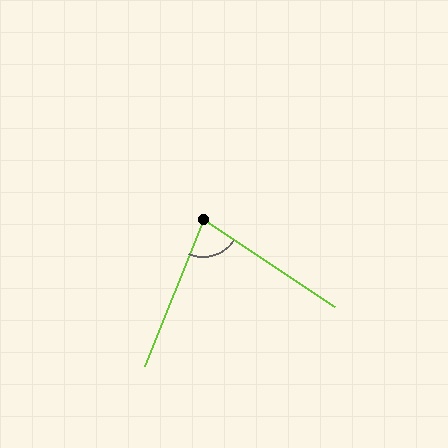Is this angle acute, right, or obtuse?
It is acute.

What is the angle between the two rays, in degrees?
Approximately 78 degrees.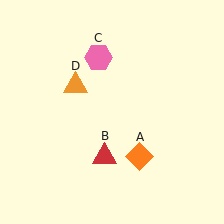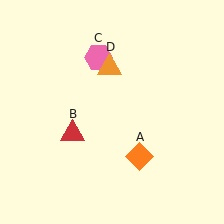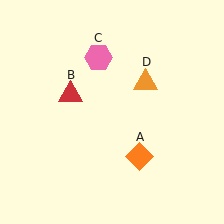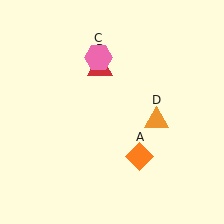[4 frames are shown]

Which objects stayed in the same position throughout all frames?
Orange diamond (object A) and pink hexagon (object C) remained stationary.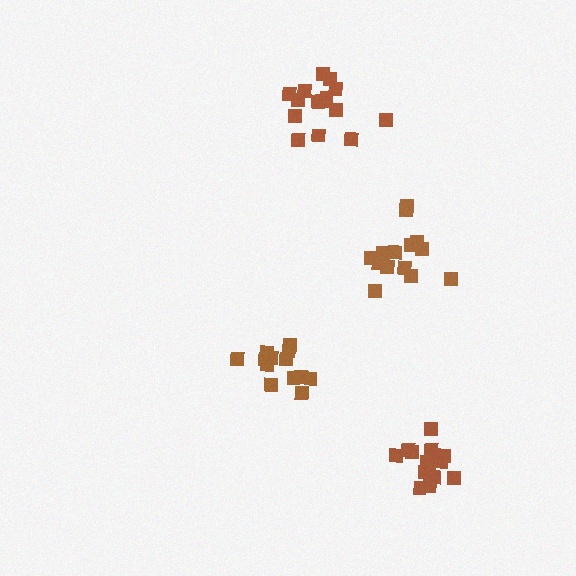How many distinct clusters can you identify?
There are 4 distinct clusters.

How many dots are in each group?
Group 1: 13 dots, Group 2: 14 dots, Group 3: 18 dots, Group 4: 15 dots (60 total).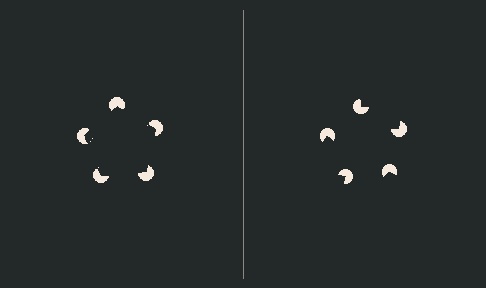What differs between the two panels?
The pac-man discs are positioned identically on both sides; only the wedge orientations differ. On the left they align to a pentagon; on the right they are misaligned.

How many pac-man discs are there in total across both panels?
10 — 5 on each side.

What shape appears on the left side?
An illusory pentagon.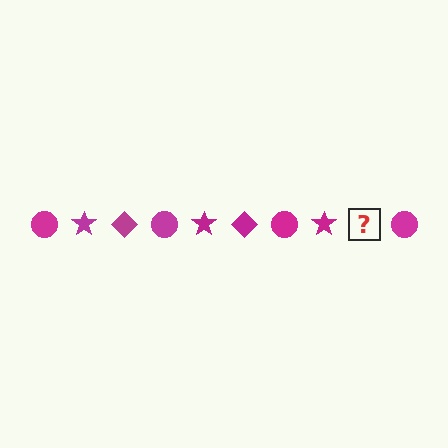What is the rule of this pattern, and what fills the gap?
The rule is that the pattern cycles through circle, star, diamond shapes in magenta. The gap should be filled with a magenta diamond.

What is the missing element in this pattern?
The missing element is a magenta diamond.